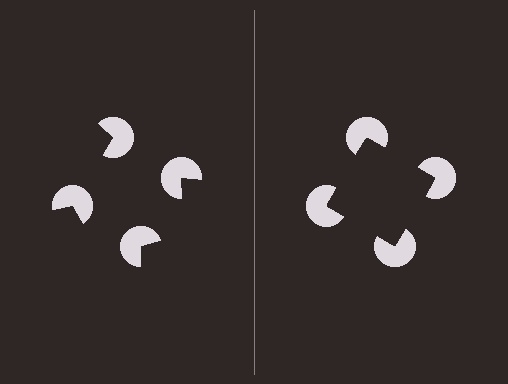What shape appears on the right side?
An illusory square.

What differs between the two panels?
The pac-man discs are positioned identically on both sides; only the wedge orientations differ. On the right they align to a square; on the left they are misaligned.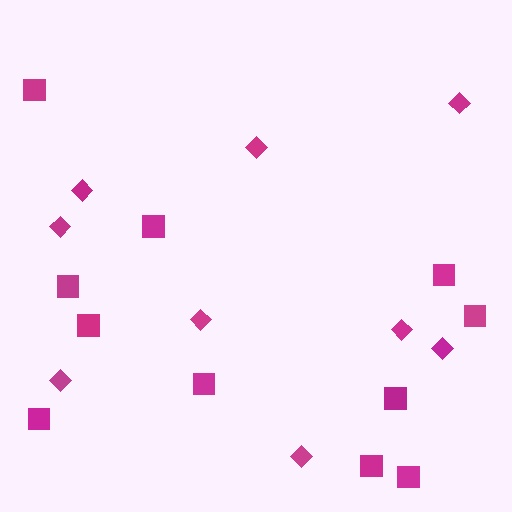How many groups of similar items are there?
There are 2 groups: one group of diamonds (9) and one group of squares (11).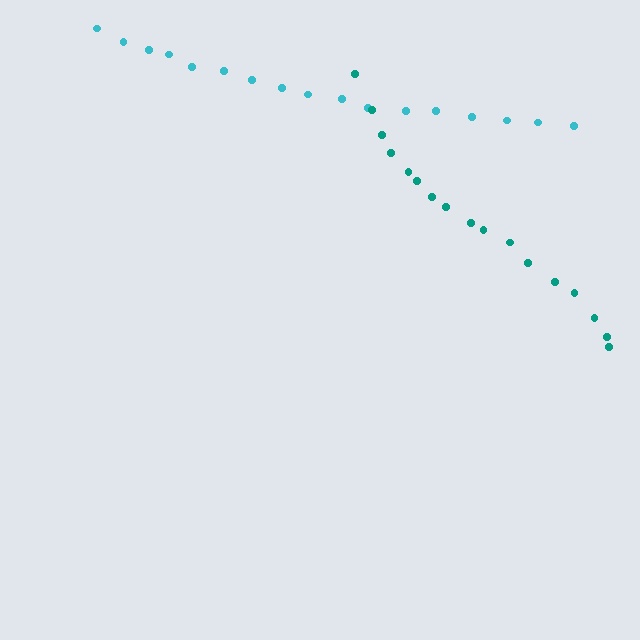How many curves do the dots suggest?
There are 2 distinct paths.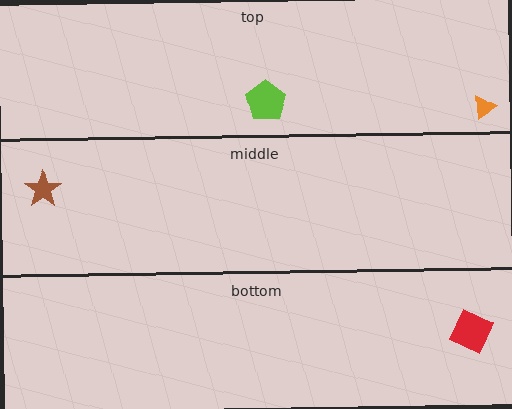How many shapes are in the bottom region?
1.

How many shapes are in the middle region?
1.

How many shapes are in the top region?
2.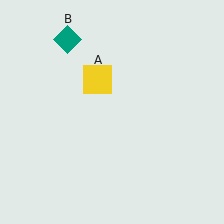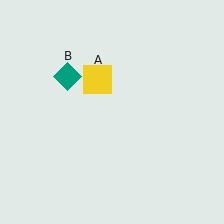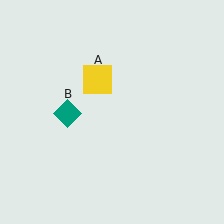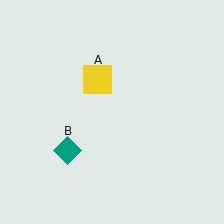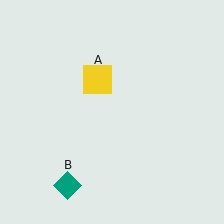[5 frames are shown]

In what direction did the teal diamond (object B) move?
The teal diamond (object B) moved down.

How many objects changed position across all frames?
1 object changed position: teal diamond (object B).